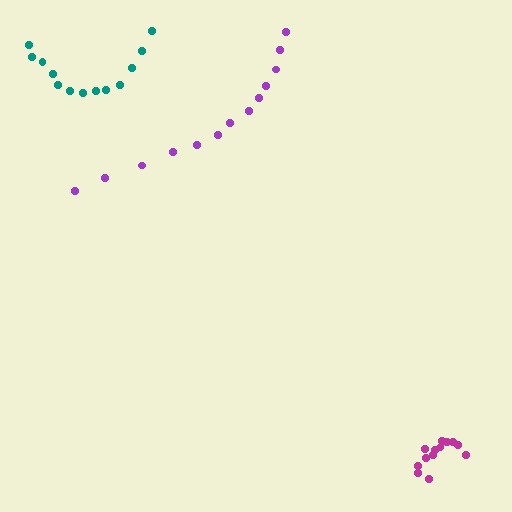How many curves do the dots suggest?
There are 3 distinct paths.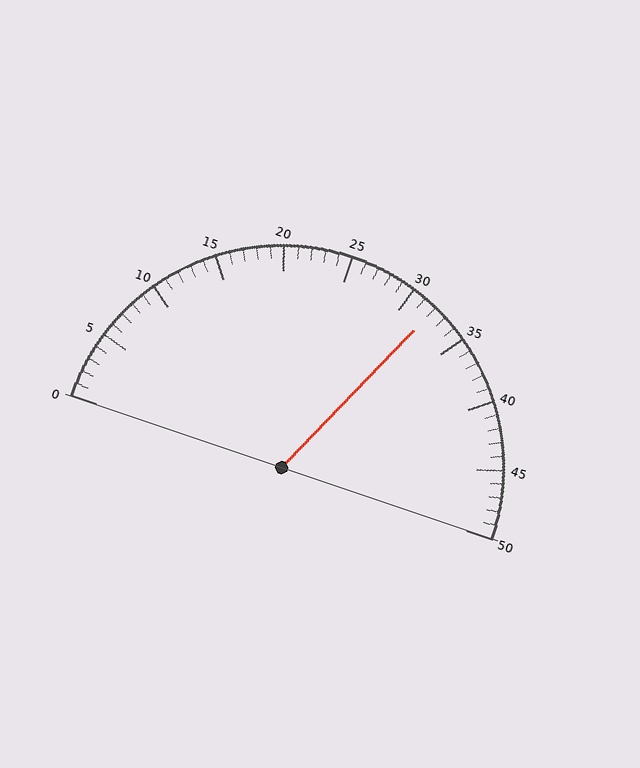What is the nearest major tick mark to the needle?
The nearest major tick mark is 30.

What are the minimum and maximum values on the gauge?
The gauge ranges from 0 to 50.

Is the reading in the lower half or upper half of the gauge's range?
The reading is in the upper half of the range (0 to 50).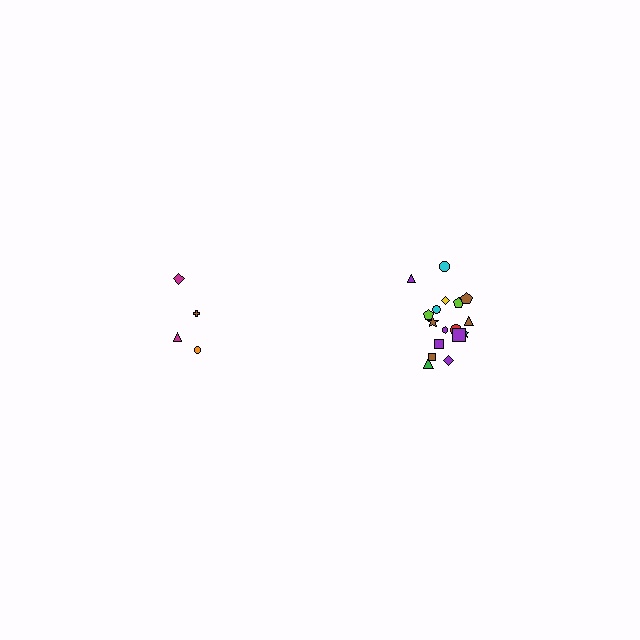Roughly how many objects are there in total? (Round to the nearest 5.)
Roughly 20 objects in total.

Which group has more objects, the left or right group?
The right group.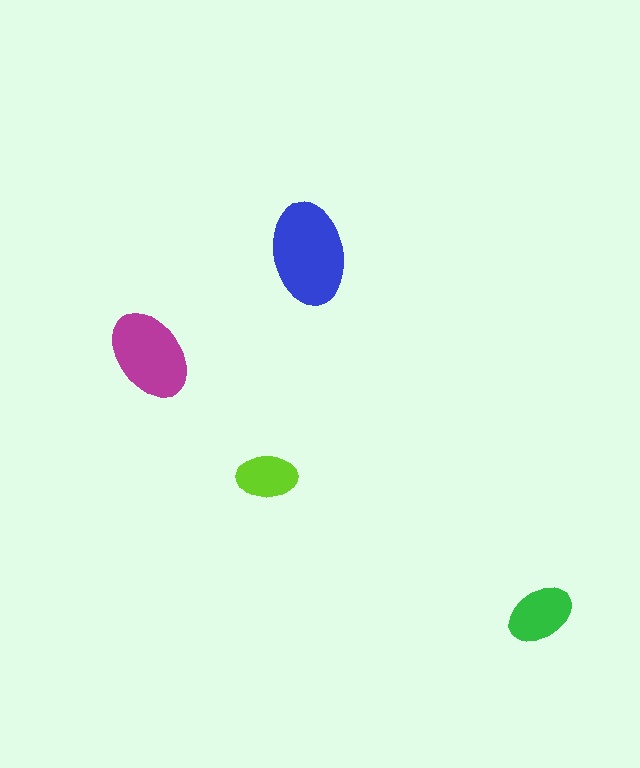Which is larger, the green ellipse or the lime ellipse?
The green one.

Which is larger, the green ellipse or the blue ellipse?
The blue one.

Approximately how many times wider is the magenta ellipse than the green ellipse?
About 1.5 times wider.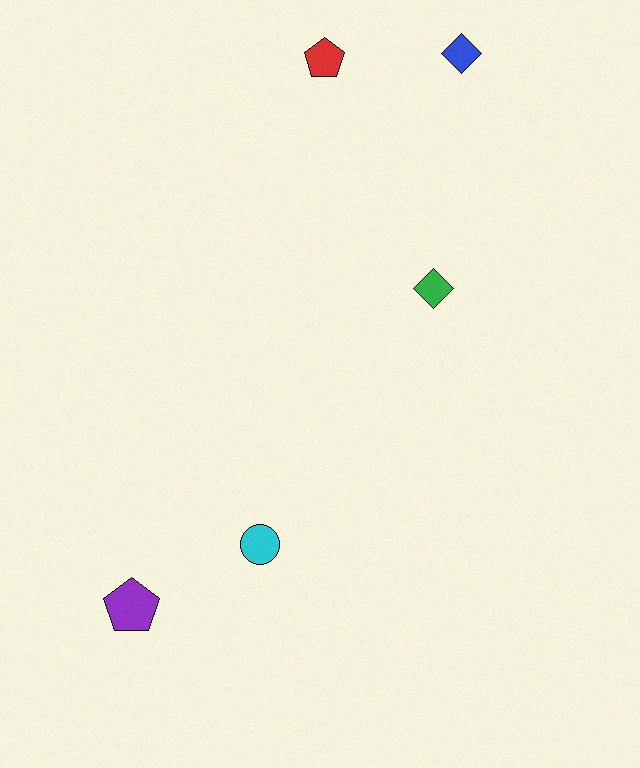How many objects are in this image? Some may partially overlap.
There are 5 objects.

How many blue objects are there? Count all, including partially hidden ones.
There is 1 blue object.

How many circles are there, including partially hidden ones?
There is 1 circle.